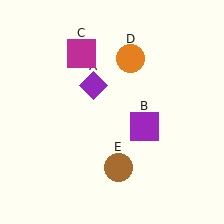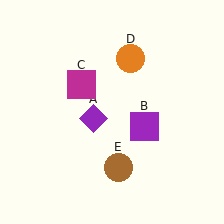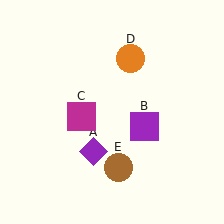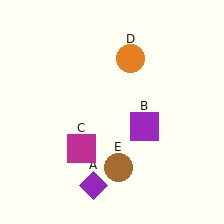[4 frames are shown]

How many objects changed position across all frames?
2 objects changed position: purple diamond (object A), magenta square (object C).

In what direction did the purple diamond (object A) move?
The purple diamond (object A) moved down.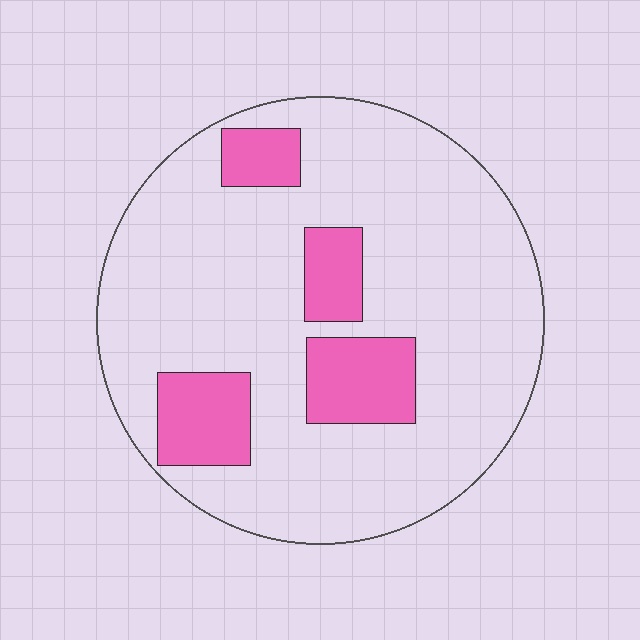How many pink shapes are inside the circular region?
4.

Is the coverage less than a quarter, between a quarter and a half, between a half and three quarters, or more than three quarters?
Less than a quarter.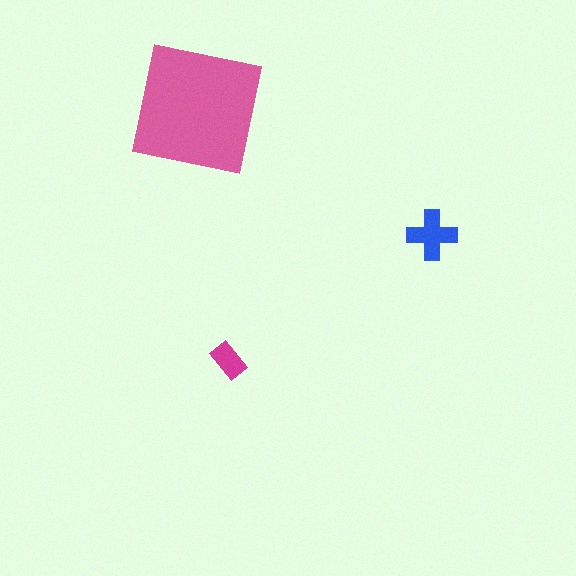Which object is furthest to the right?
The blue cross is rightmost.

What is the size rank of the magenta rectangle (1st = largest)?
3rd.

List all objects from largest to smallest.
The pink square, the blue cross, the magenta rectangle.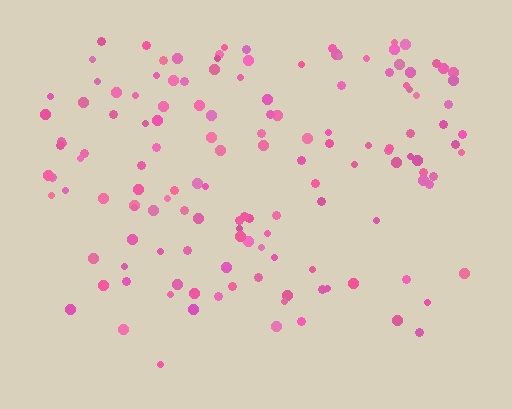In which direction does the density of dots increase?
From bottom to top, with the top side densest.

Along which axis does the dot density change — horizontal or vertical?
Vertical.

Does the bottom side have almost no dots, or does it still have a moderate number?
Still a moderate number, just noticeably fewer than the top.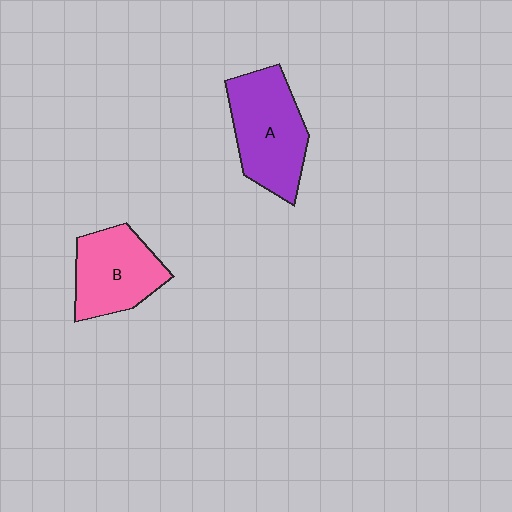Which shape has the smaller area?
Shape B (pink).